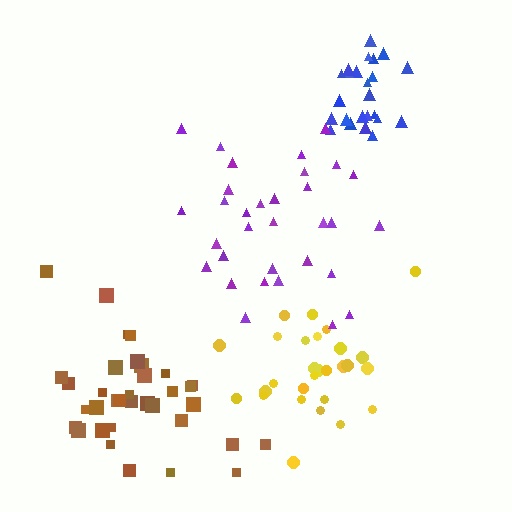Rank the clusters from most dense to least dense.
blue, yellow, brown, purple.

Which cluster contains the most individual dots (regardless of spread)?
Brown (35).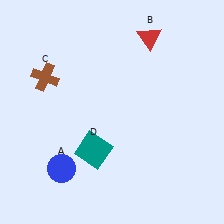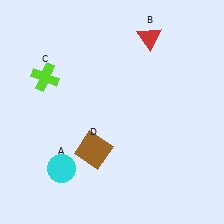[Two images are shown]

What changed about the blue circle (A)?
In Image 1, A is blue. In Image 2, it changed to cyan.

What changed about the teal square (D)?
In Image 1, D is teal. In Image 2, it changed to brown.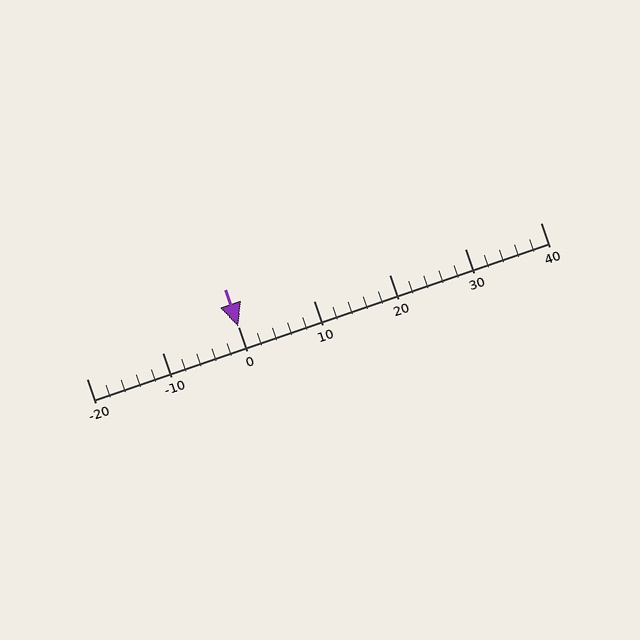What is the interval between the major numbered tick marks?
The major tick marks are spaced 10 units apart.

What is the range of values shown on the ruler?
The ruler shows values from -20 to 40.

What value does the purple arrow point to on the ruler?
The purple arrow points to approximately 0.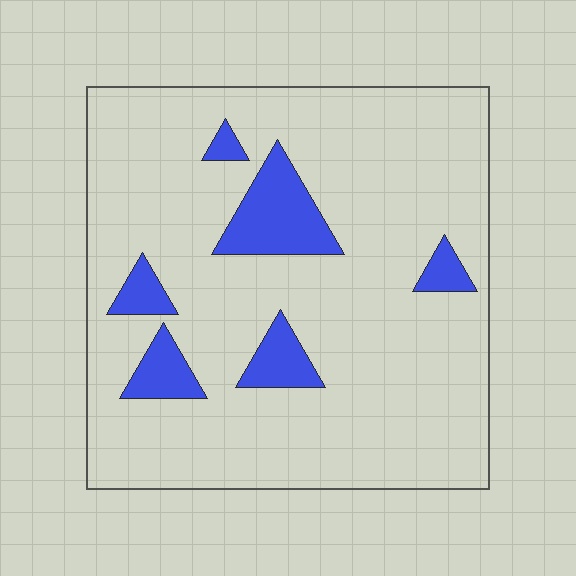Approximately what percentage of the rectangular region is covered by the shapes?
Approximately 10%.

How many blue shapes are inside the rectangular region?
6.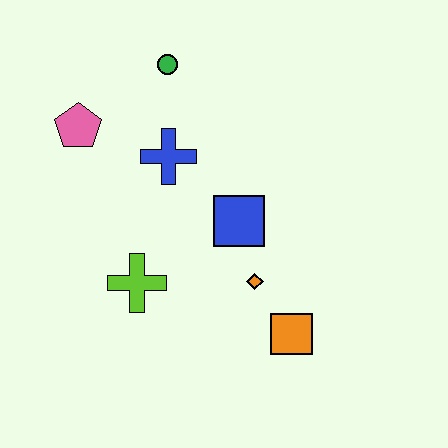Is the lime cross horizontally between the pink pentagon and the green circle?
Yes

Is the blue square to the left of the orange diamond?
Yes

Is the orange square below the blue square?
Yes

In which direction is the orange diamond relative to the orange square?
The orange diamond is above the orange square.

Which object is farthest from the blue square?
The pink pentagon is farthest from the blue square.